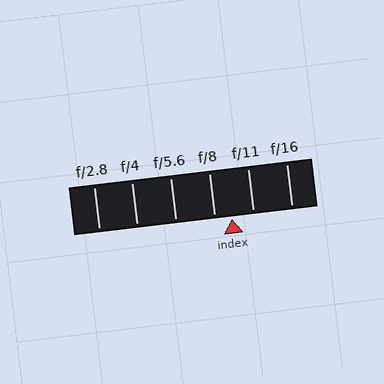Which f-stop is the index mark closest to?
The index mark is closest to f/8.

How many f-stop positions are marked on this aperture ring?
There are 6 f-stop positions marked.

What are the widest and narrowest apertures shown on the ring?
The widest aperture shown is f/2.8 and the narrowest is f/16.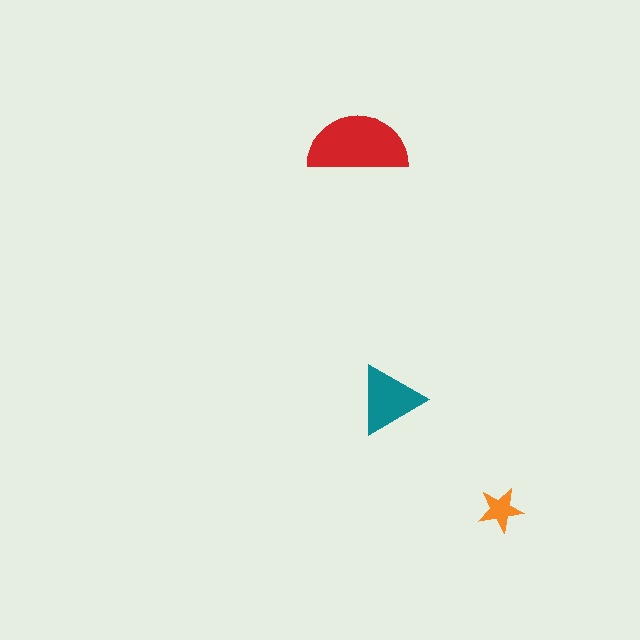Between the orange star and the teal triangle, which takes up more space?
The teal triangle.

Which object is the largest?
The red semicircle.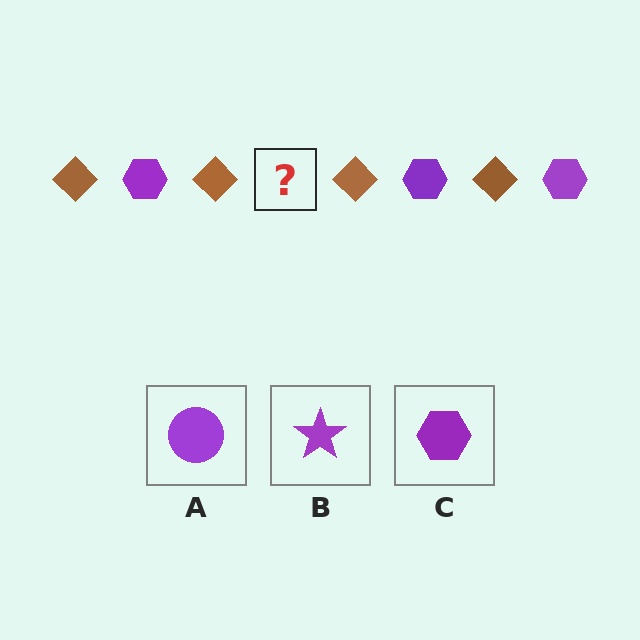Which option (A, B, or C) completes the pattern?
C.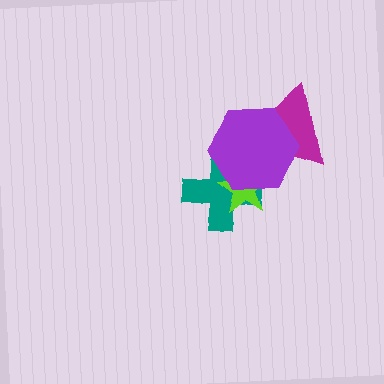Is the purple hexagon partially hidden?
No, no other shape covers it.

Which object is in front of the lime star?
The purple hexagon is in front of the lime star.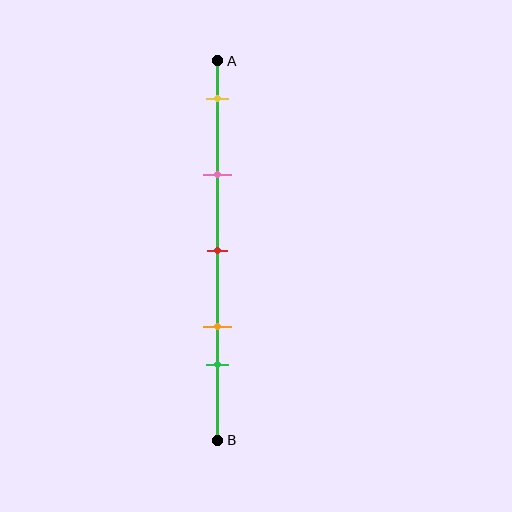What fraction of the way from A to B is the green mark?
The green mark is approximately 80% (0.8) of the way from A to B.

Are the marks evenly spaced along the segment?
No, the marks are not evenly spaced.